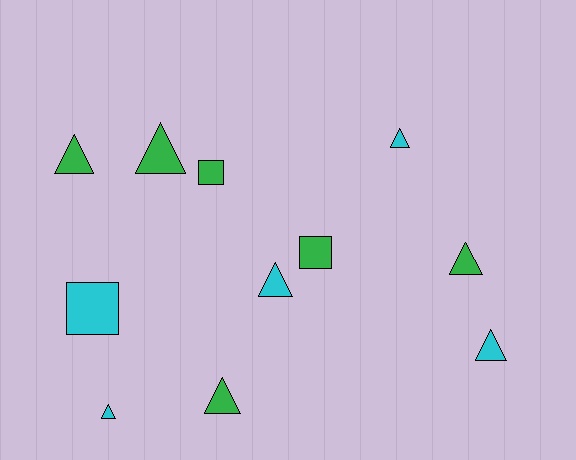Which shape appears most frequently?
Triangle, with 8 objects.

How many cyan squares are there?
There is 1 cyan square.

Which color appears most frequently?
Green, with 6 objects.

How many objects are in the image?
There are 11 objects.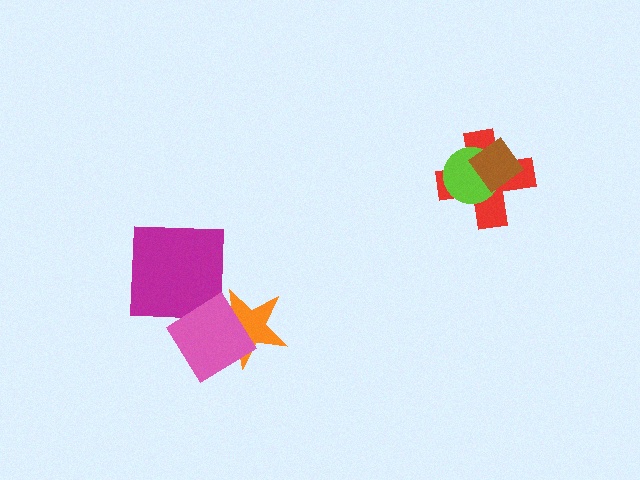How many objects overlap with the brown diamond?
2 objects overlap with the brown diamond.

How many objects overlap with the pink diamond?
1 object overlaps with the pink diamond.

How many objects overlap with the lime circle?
2 objects overlap with the lime circle.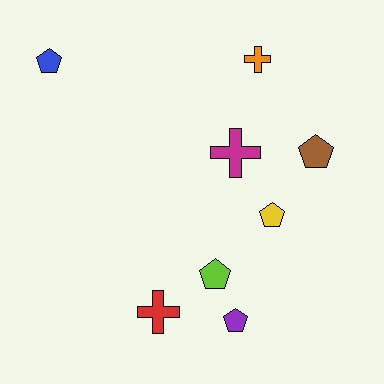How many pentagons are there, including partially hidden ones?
There are 5 pentagons.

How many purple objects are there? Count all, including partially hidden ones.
There is 1 purple object.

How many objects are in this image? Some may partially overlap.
There are 8 objects.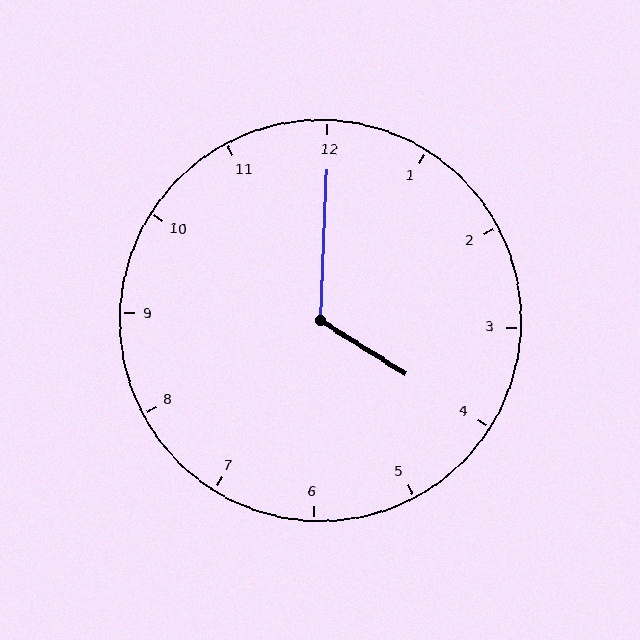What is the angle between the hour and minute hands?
Approximately 120 degrees.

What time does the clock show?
4:00.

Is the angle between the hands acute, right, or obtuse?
It is obtuse.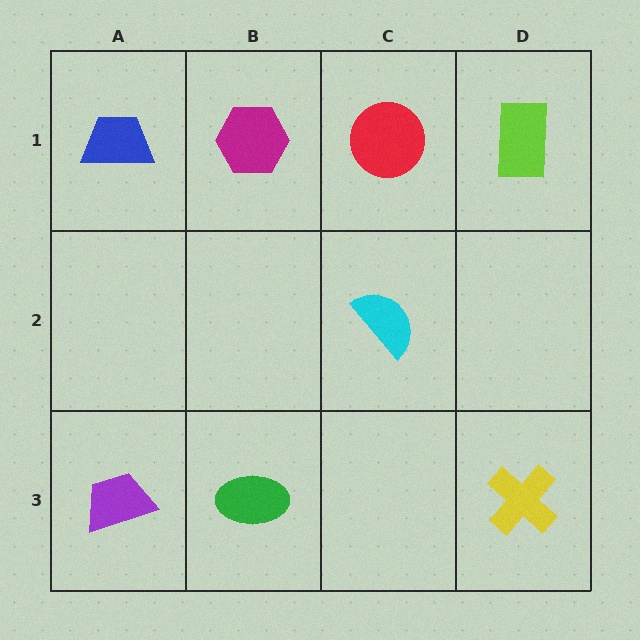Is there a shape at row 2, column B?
No, that cell is empty.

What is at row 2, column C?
A cyan semicircle.